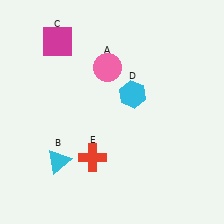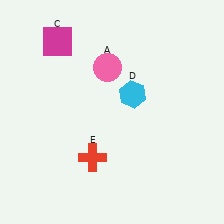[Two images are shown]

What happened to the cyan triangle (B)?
The cyan triangle (B) was removed in Image 2. It was in the bottom-left area of Image 1.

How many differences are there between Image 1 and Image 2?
There is 1 difference between the two images.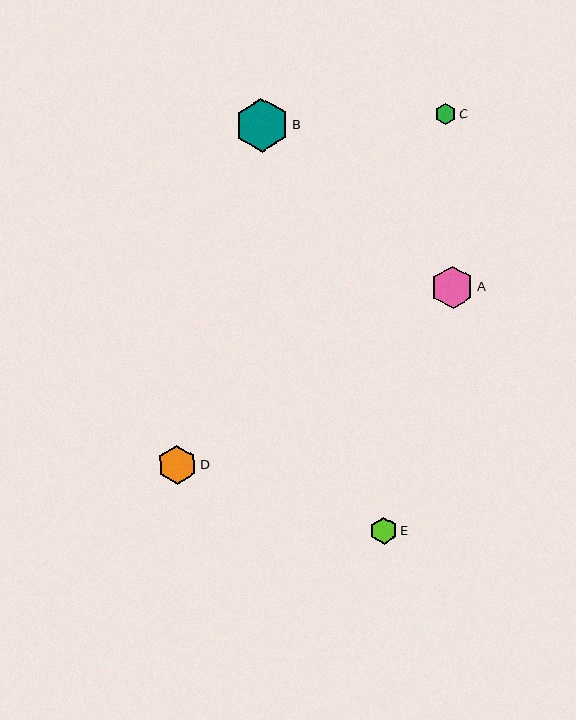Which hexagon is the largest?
Hexagon B is the largest with a size of approximately 54 pixels.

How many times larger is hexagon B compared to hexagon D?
Hexagon B is approximately 1.4 times the size of hexagon D.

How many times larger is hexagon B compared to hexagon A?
Hexagon B is approximately 1.3 times the size of hexagon A.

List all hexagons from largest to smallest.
From largest to smallest: B, A, D, E, C.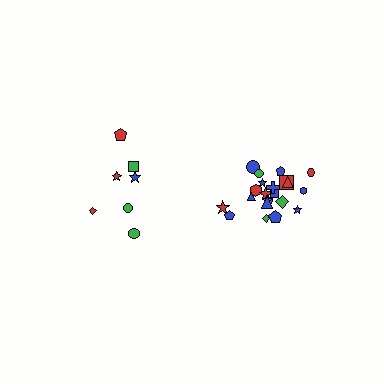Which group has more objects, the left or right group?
The right group.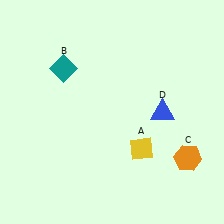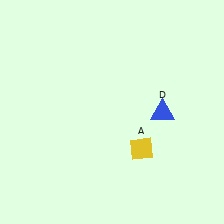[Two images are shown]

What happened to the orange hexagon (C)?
The orange hexagon (C) was removed in Image 2. It was in the bottom-right area of Image 1.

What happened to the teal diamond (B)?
The teal diamond (B) was removed in Image 2. It was in the top-left area of Image 1.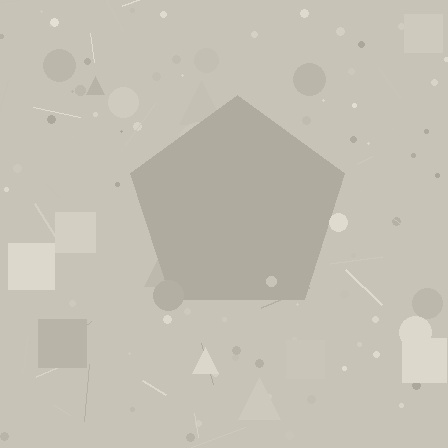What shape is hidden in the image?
A pentagon is hidden in the image.